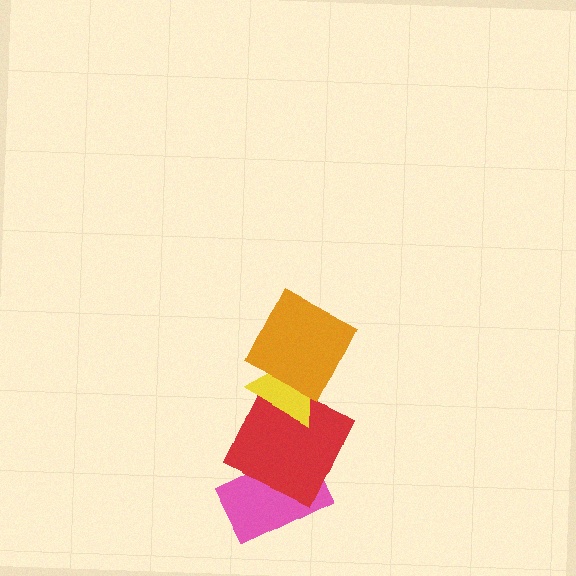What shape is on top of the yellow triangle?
The orange square is on top of the yellow triangle.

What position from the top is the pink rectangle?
The pink rectangle is 4th from the top.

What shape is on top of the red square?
The yellow triangle is on top of the red square.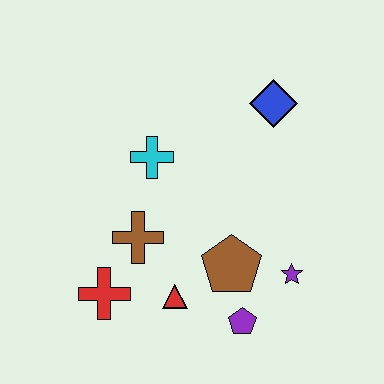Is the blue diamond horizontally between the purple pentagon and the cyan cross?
No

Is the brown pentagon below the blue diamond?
Yes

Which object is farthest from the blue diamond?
The red cross is farthest from the blue diamond.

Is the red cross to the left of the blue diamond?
Yes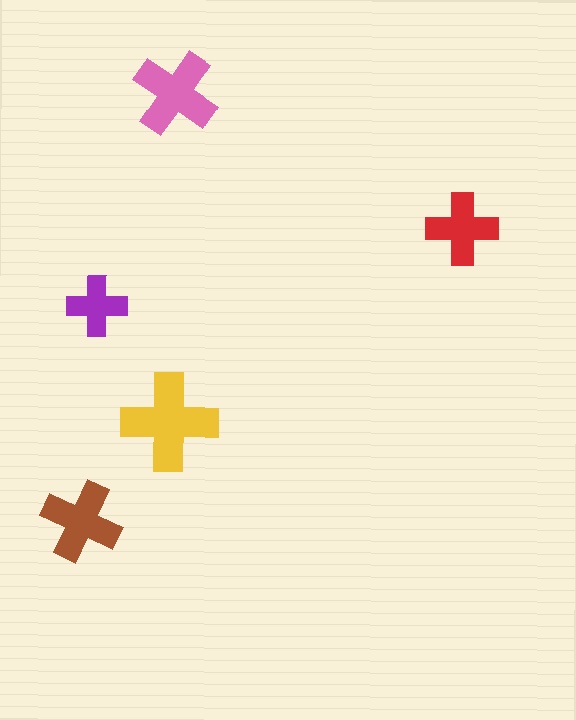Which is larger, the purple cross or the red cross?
The red one.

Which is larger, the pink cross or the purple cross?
The pink one.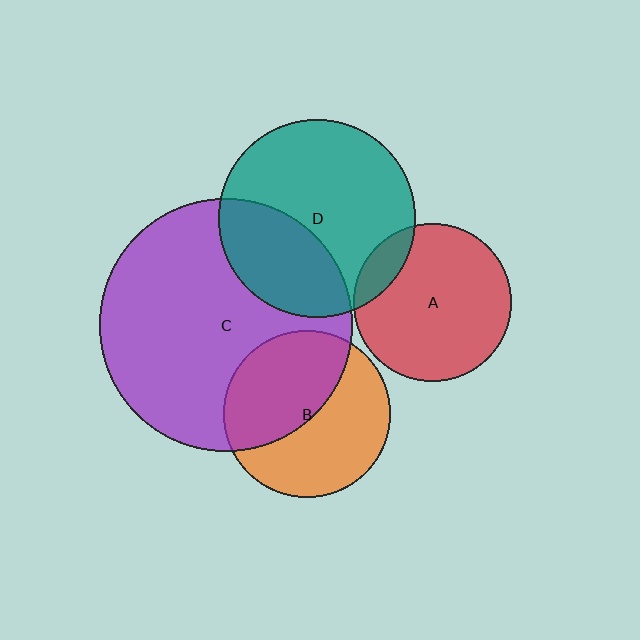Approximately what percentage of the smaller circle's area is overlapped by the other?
Approximately 35%.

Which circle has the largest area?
Circle C (purple).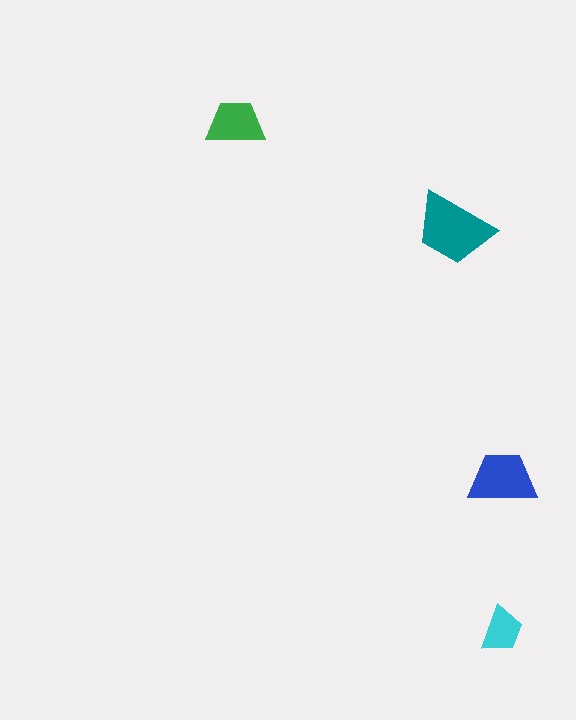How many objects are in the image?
There are 4 objects in the image.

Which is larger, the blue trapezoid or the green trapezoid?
The blue one.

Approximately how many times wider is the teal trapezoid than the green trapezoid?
About 1.5 times wider.